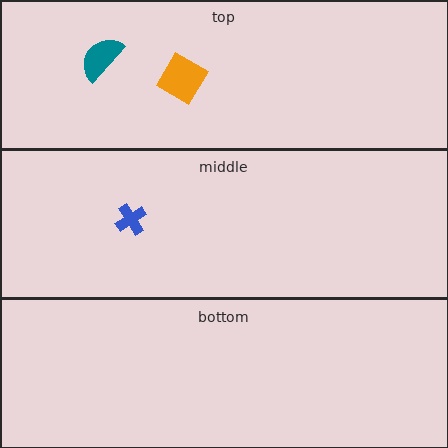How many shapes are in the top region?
2.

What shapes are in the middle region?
The blue cross.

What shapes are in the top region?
The teal semicircle, the orange diamond.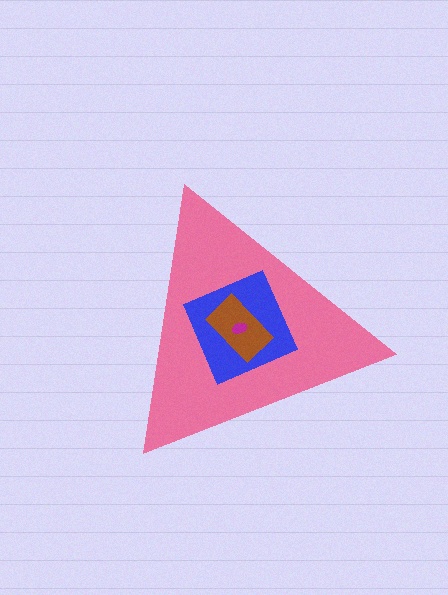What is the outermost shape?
The pink triangle.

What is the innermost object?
The magenta ellipse.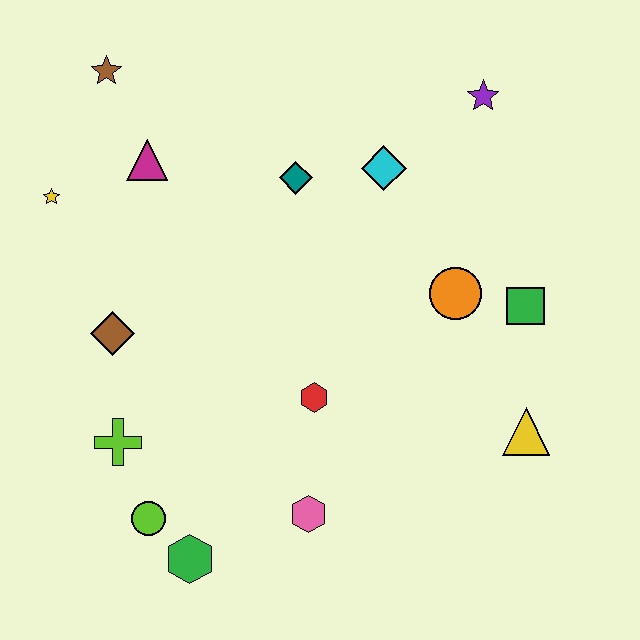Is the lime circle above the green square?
No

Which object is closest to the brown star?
The magenta triangle is closest to the brown star.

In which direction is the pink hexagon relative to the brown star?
The pink hexagon is below the brown star.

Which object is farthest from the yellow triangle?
The brown star is farthest from the yellow triangle.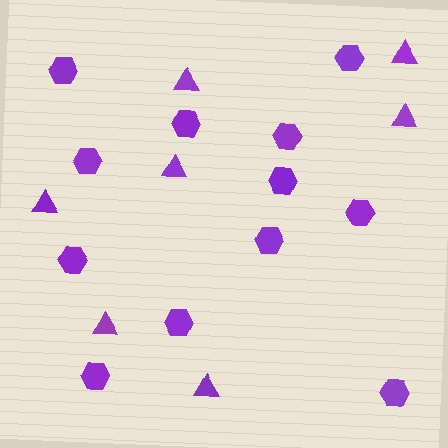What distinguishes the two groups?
There are 2 groups: one group of hexagons (12) and one group of triangles (7).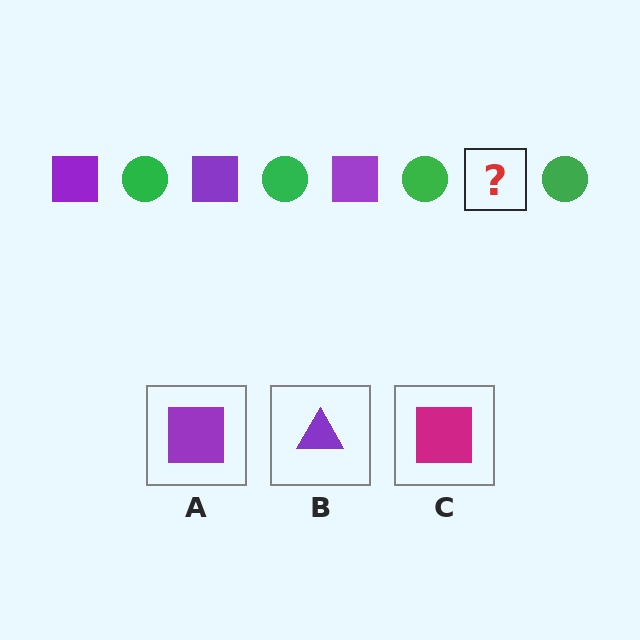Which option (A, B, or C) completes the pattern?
A.